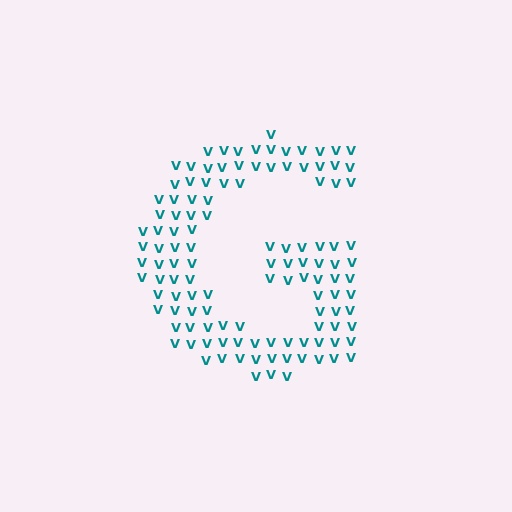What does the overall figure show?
The overall figure shows the letter G.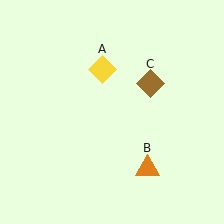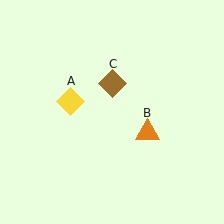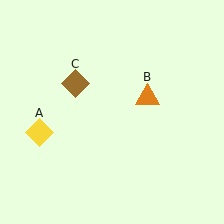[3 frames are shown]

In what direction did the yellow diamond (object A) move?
The yellow diamond (object A) moved down and to the left.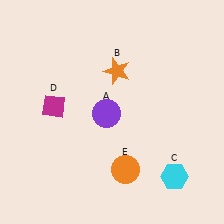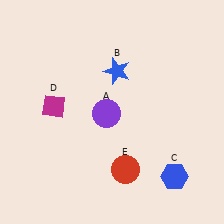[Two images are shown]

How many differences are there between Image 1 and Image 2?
There are 3 differences between the two images.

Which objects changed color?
B changed from orange to blue. C changed from cyan to blue. E changed from orange to red.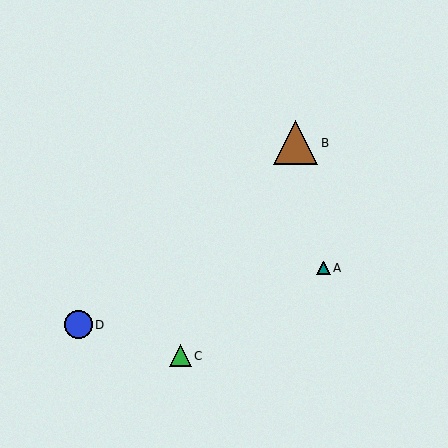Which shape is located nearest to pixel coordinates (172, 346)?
The green triangle (labeled C) at (180, 356) is nearest to that location.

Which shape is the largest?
The brown triangle (labeled B) is the largest.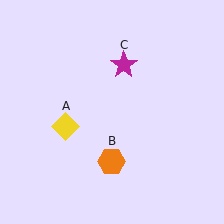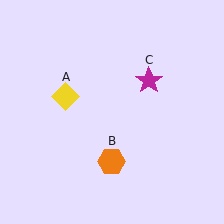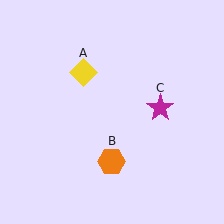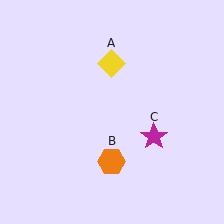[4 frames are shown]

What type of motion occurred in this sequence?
The yellow diamond (object A), magenta star (object C) rotated clockwise around the center of the scene.